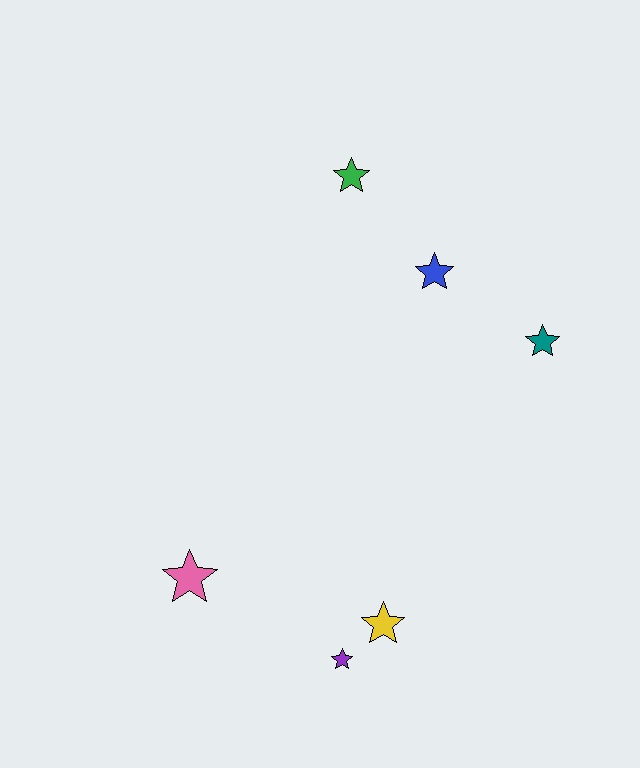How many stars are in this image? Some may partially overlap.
There are 6 stars.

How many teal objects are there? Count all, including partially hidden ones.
There is 1 teal object.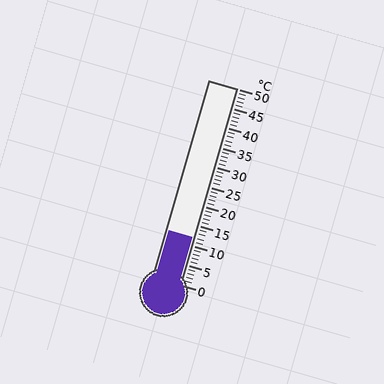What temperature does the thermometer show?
The thermometer shows approximately 12°C.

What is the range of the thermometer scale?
The thermometer scale ranges from 0°C to 50°C.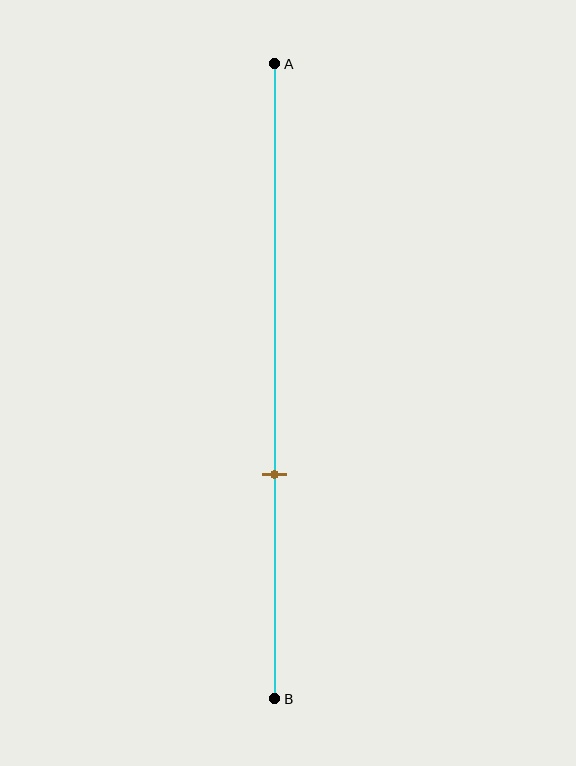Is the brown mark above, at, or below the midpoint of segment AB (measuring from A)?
The brown mark is below the midpoint of segment AB.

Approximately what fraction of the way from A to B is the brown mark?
The brown mark is approximately 65% of the way from A to B.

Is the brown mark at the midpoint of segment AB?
No, the mark is at about 65% from A, not at the 50% midpoint.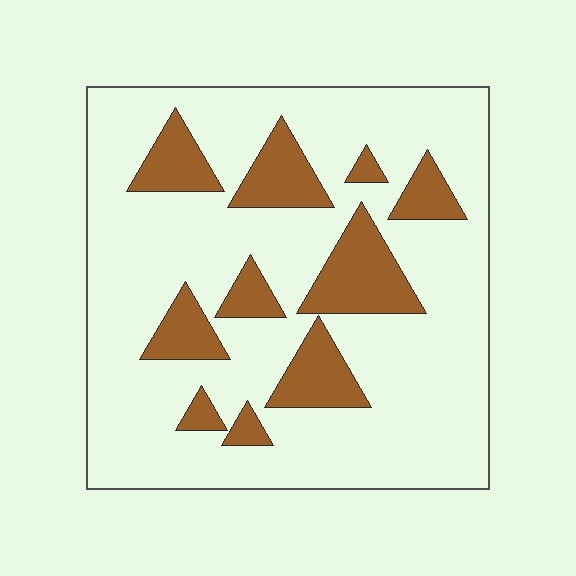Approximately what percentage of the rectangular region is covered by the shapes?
Approximately 20%.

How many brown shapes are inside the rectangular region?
10.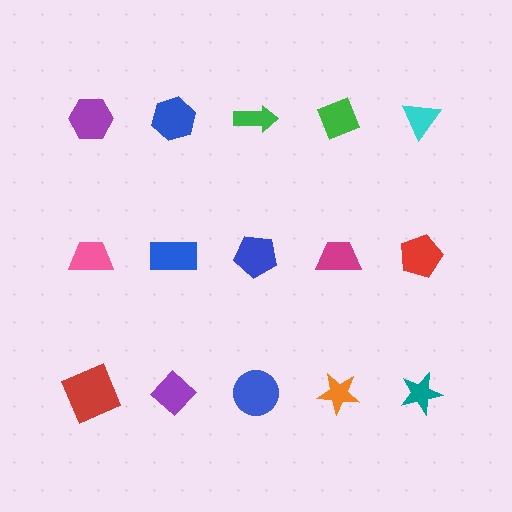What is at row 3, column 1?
A red square.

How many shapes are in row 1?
5 shapes.